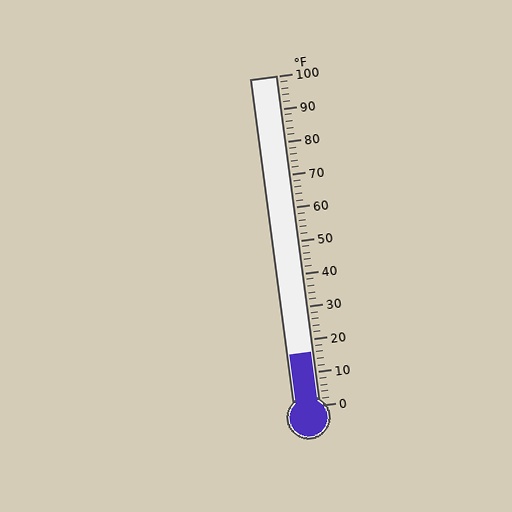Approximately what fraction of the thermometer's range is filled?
The thermometer is filled to approximately 15% of its range.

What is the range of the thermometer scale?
The thermometer scale ranges from 0°F to 100°F.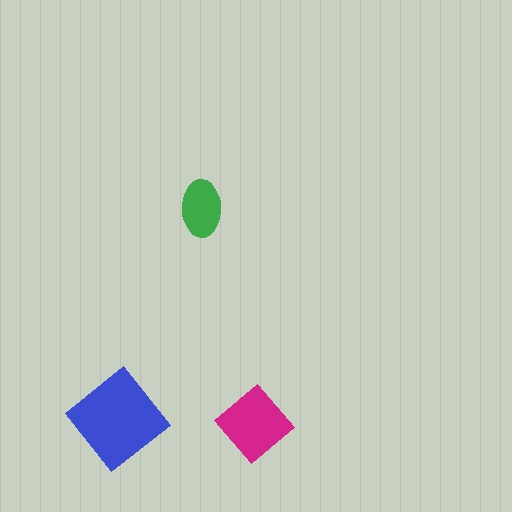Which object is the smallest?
The green ellipse.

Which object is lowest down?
The magenta diamond is bottommost.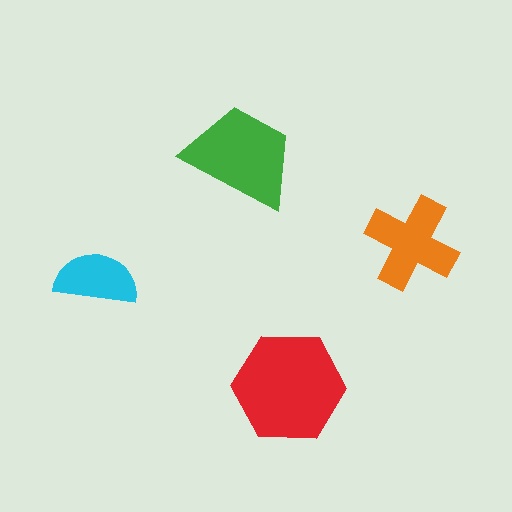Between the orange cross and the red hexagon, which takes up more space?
The red hexagon.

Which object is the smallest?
The cyan semicircle.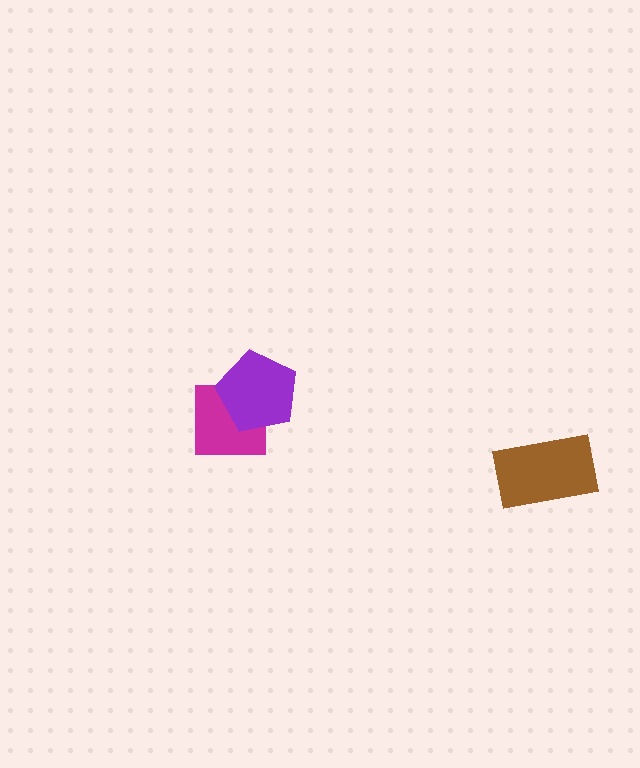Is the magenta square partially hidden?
Yes, it is partially covered by another shape.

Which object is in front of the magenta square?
The purple pentagon is in front of the magenta square.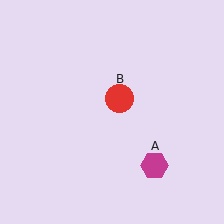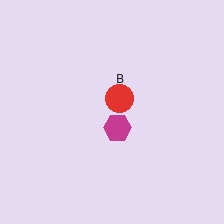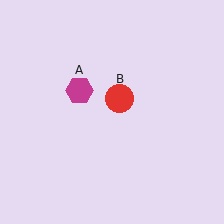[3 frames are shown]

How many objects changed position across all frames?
1 object changed position: magenta hexagon (object A).